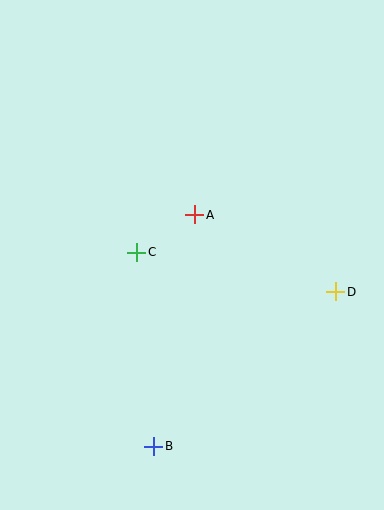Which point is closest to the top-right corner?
Point A is closest to the top-right corner.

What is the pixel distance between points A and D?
The distance between A and D is 161 pixels.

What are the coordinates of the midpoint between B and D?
The midpoint between B and D is at (245, 369).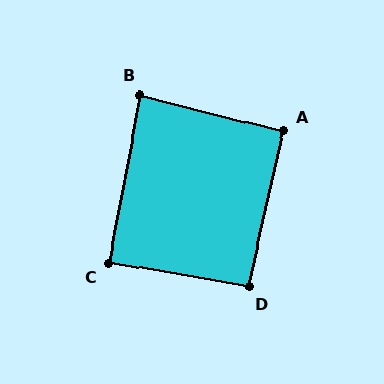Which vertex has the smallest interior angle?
B, at approximately 87 degrees.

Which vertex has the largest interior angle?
D, at approximately 93 degrees.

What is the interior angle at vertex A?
Approximately 91 degrees (approximately right).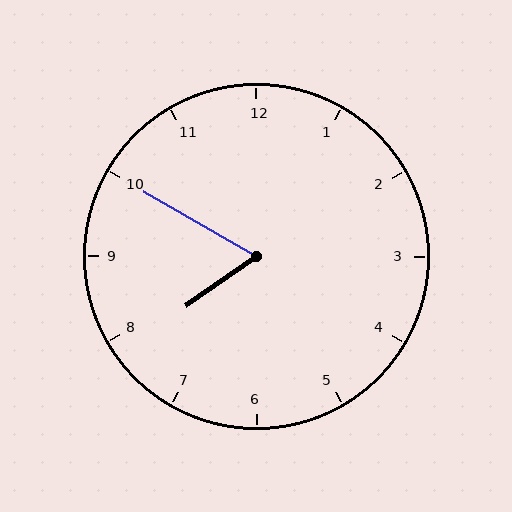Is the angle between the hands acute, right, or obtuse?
It is acute.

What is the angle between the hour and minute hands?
Approximately 65 degrees.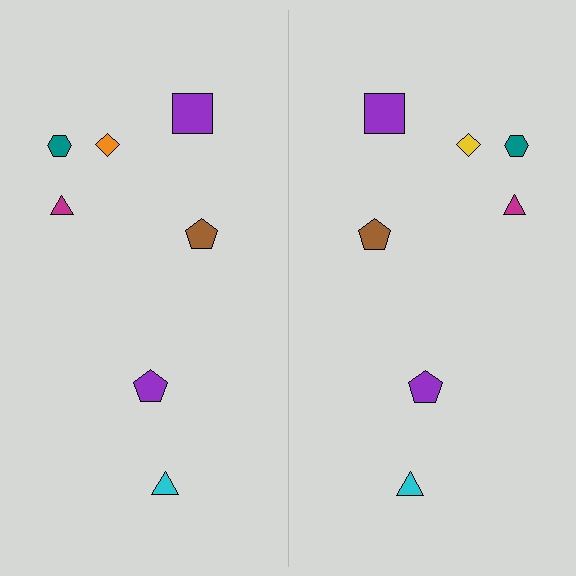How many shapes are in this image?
There are 14 shapes in this image.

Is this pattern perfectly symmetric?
No, the pattern is not perfectly symmetric. The yellow diamond on the right side breaks the symmetry — its mirror counterpart is orange.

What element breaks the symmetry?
The yellow diamond on the right side breaks the symmetry — its mirror counterpart is orange.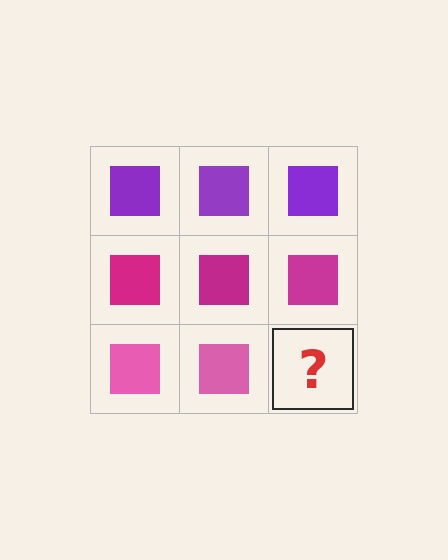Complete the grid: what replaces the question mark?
The question mark should be replaced with a pink square.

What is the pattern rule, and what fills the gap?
The rule is that each row has a consistent color. The gap should be filled with a pink square.